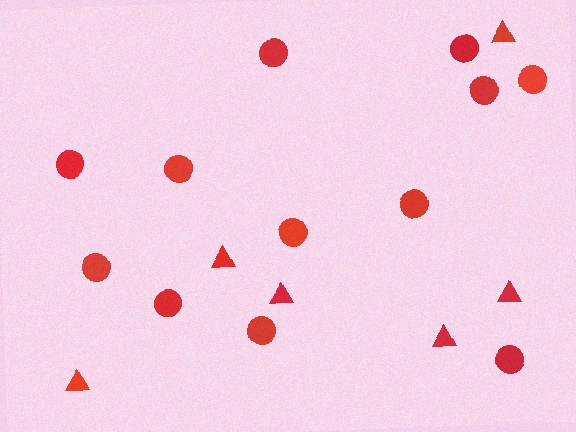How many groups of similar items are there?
There are 2 groups: one group of triangles (6) and one group of circles (12).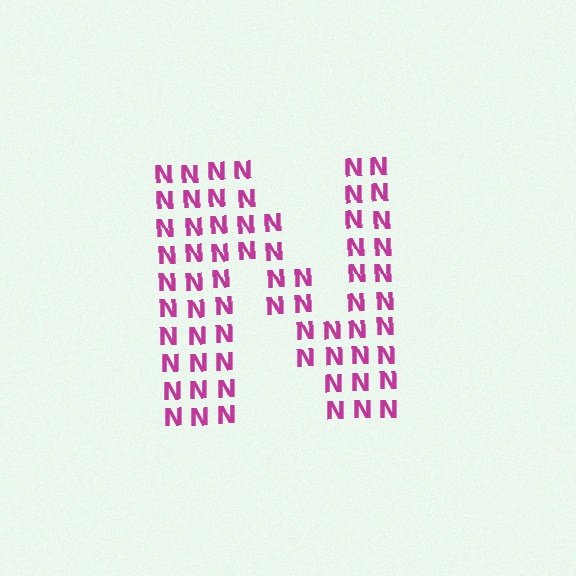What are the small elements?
The small elements are letter N's.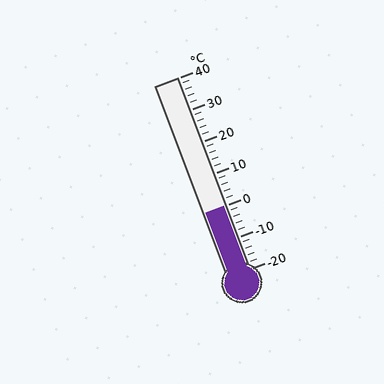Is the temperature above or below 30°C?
The temperature is below 30°C.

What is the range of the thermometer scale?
The thermometer scale ranges from -20°C to 40°C.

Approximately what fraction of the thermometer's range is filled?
The thermometer is filled to approximately 35% of its range.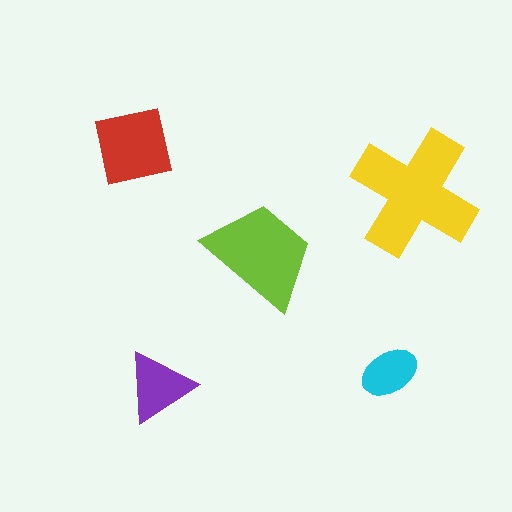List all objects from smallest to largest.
The cyan ellipse, the purple triangle, the red square, the lime trapezoid, the yellow cross.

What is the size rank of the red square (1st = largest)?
3rd.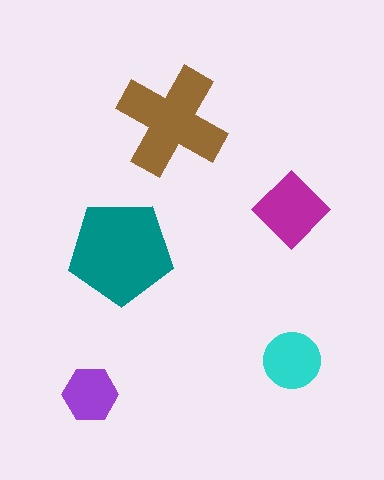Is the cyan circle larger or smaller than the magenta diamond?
Smaller.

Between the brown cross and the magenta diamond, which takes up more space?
The brown cross.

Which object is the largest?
The teal pentagon.